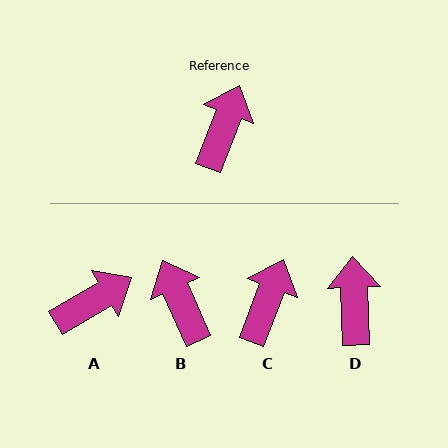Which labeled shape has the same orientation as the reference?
C.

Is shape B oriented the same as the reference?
No, it is off by about 46 degrees.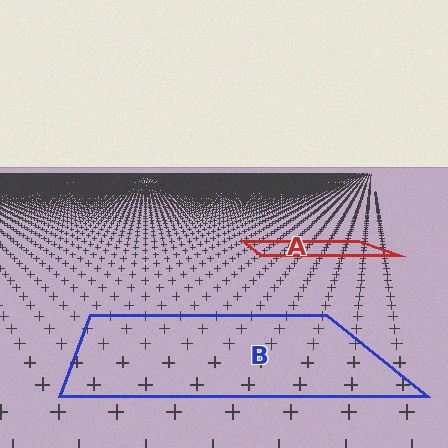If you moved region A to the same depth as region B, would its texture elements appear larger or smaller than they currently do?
They would appear larger. At a closer depth, the same texture elements are projected at a bigger on-screen size.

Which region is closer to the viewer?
Region B is closer. The texture elements there are larger and more spread out.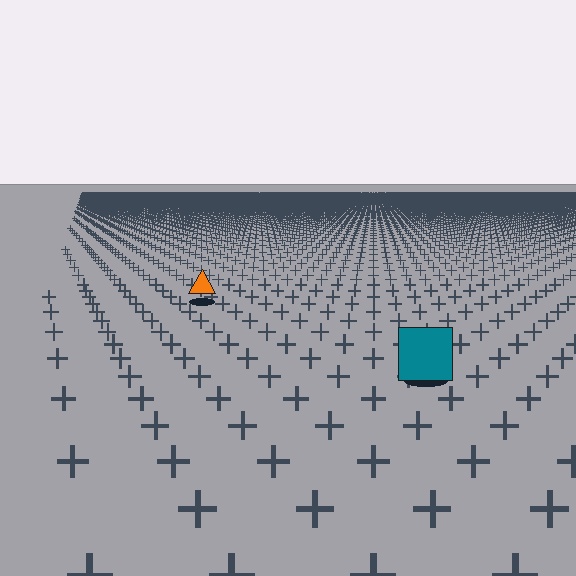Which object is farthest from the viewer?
The orange triangle is farthest from the viewer. It appears smaller and the ground texture around it is denser.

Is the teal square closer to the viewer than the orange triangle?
Yes. The teal square is closer — you can tell from the texture gradient: the ground texture is coarser near it.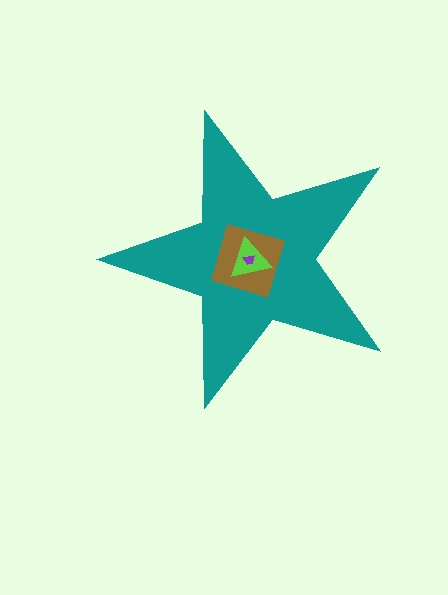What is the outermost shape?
The teal star.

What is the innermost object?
The purple trapezoid.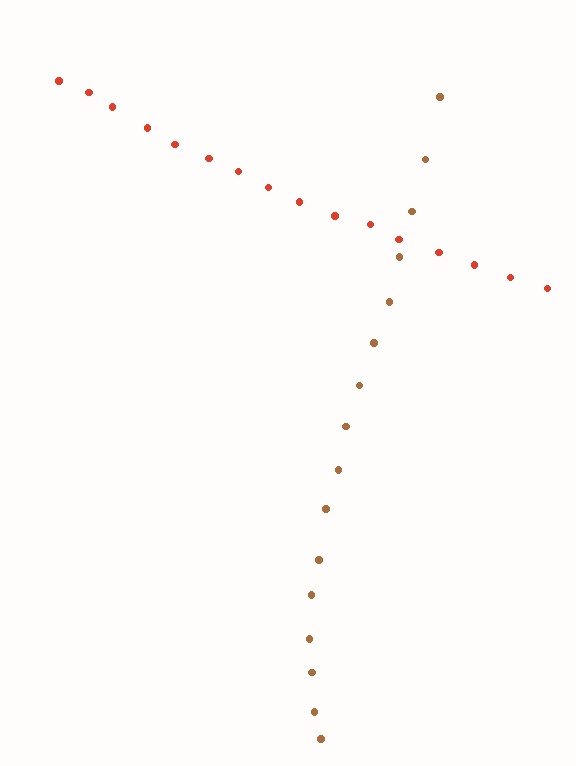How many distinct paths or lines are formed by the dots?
There are 2 distinct paths.